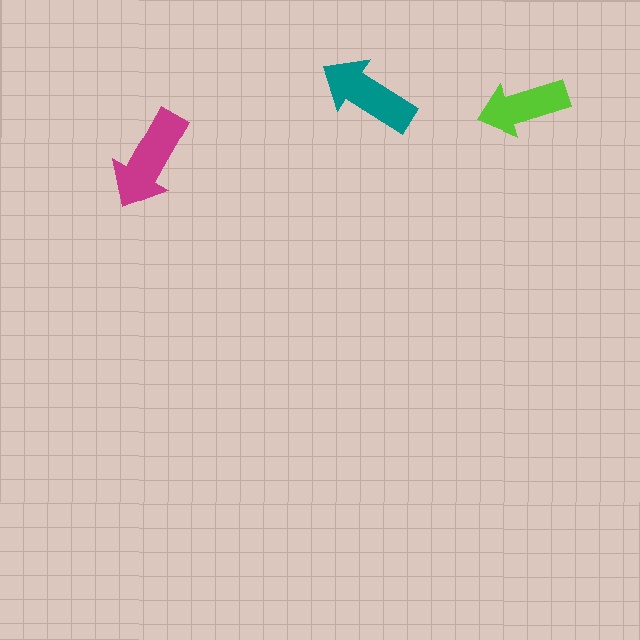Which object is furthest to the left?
The magenta arrow is leftmost.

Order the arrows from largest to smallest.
the magenta one, the teal one, the lime one.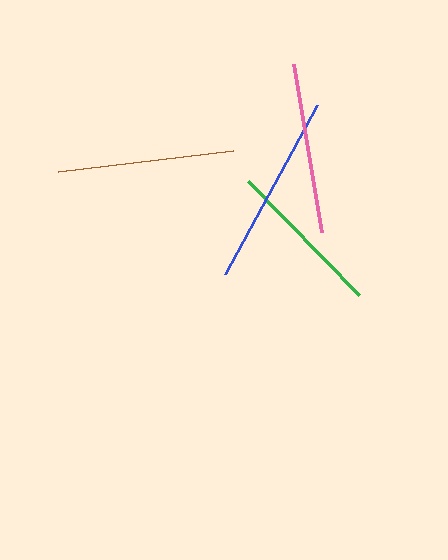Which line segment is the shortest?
The green line is the shortest at approximately 159 pixels.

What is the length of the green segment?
The green segment is approximately 159 pixels long.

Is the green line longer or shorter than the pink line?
The pink line is longer than the green line.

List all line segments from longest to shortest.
From longest to shortest: blue, brown, pink, green.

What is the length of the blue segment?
The blue segment is approximately 193 pixels long.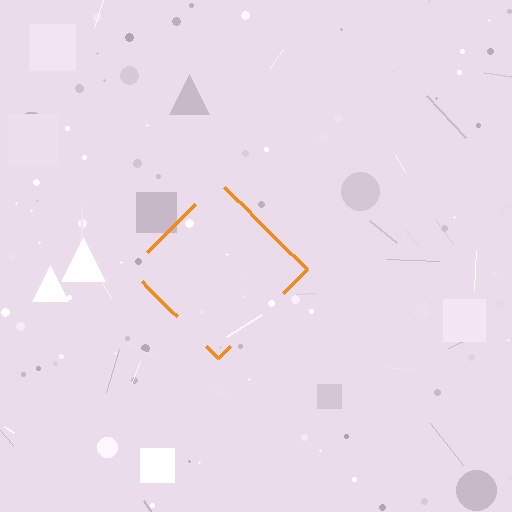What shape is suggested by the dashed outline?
The dashed outline suggests a diamond.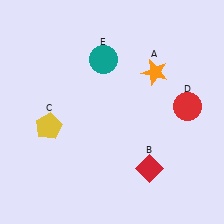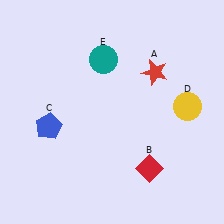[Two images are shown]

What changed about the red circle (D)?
In Image 1, D is red. In Image 2, it changed to yellow.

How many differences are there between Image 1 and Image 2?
There are 3 differences between the two images.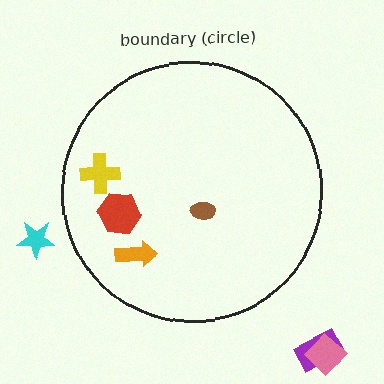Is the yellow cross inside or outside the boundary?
Inside.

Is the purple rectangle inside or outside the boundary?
Outside.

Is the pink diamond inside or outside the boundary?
Outside.